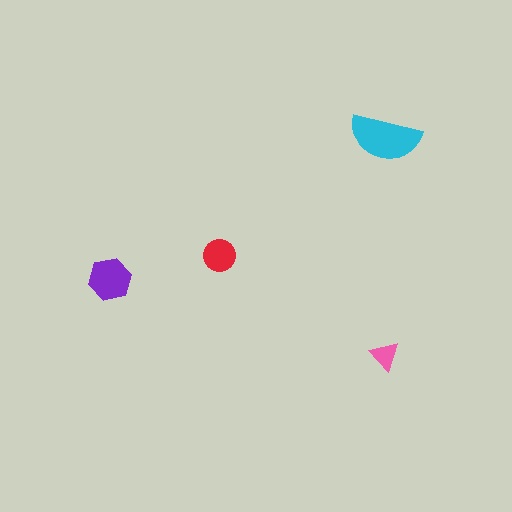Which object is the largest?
The cyan semicircle.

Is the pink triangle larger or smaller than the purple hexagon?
Smaller.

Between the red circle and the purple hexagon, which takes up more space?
The purple hexagon.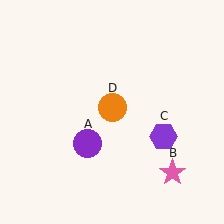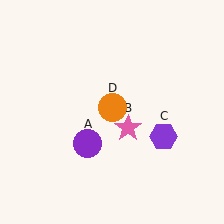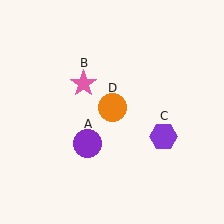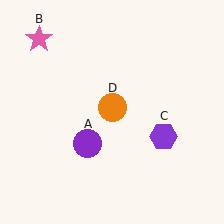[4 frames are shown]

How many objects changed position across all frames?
1 object changed position: pink star (object B).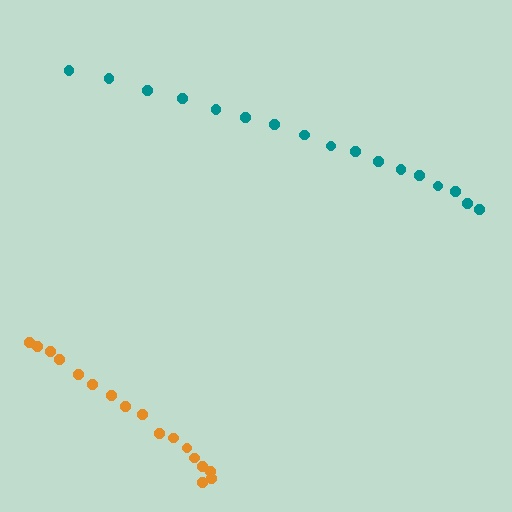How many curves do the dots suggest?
There are 2 distinct paths.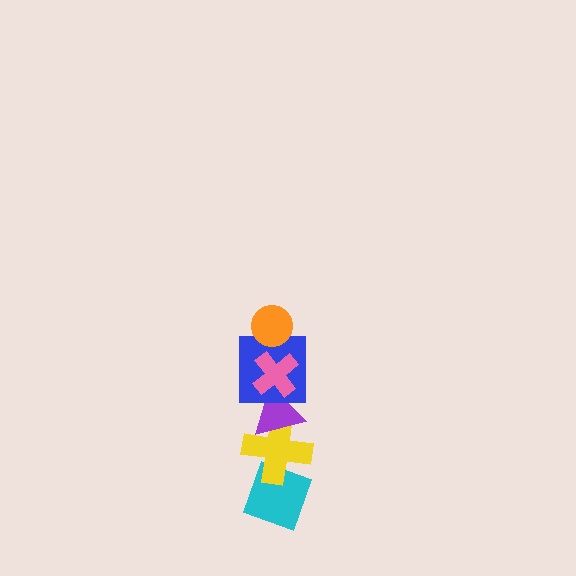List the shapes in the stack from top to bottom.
From top to bottom: the orange circle, the pink cross, the blue square, the purple triangle, the yellow cross, the cyan diamond.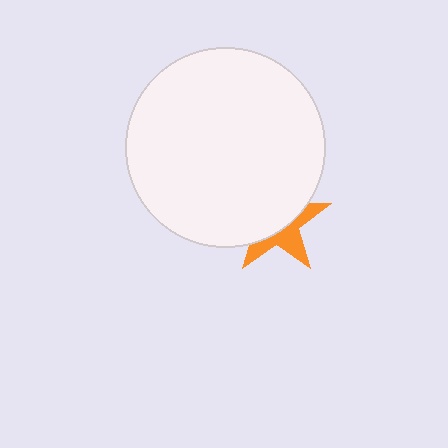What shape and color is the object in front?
The object in front is a white circle.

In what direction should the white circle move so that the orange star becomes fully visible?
The white circle should move up. That is the shortest direction to clear the overlap and leave the orange star fully visible.